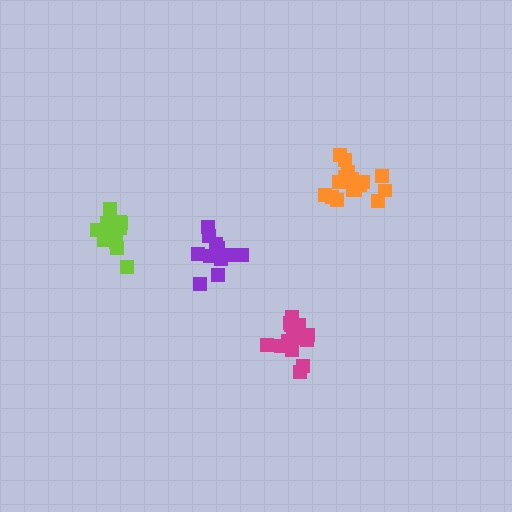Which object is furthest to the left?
The lime cluster is leftmost.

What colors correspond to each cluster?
The clusters are colored: lime, magenta, orange, purple.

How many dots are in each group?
Group 1: 12 dots, Group 2: 15 dots, Group 3: 17 dots, Group 4: 12 dots (56 total).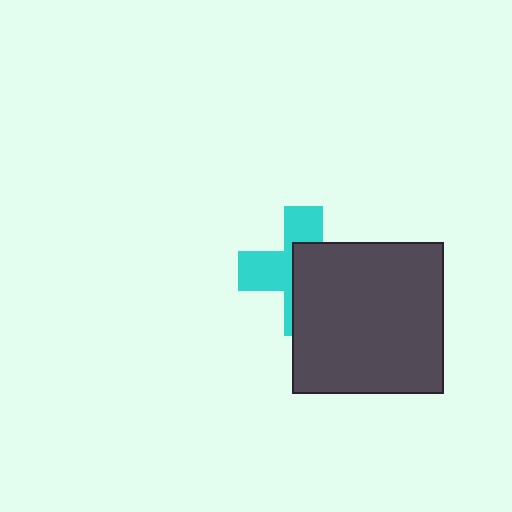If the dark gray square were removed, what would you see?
You would see the complete cyan cross.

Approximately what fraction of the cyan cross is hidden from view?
Roughly 54% of the cyan cross is hidden behind the dark gray square.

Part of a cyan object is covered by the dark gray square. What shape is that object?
It is a cross.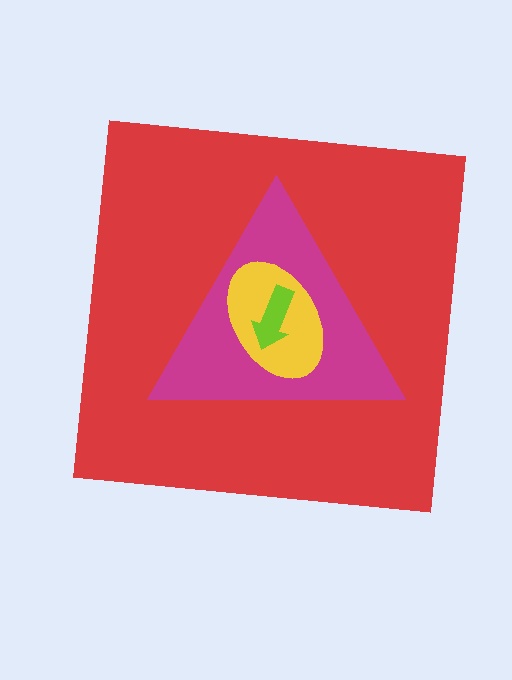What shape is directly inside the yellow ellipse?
The lime arrow.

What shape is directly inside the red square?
The magenta triangle.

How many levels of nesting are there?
4.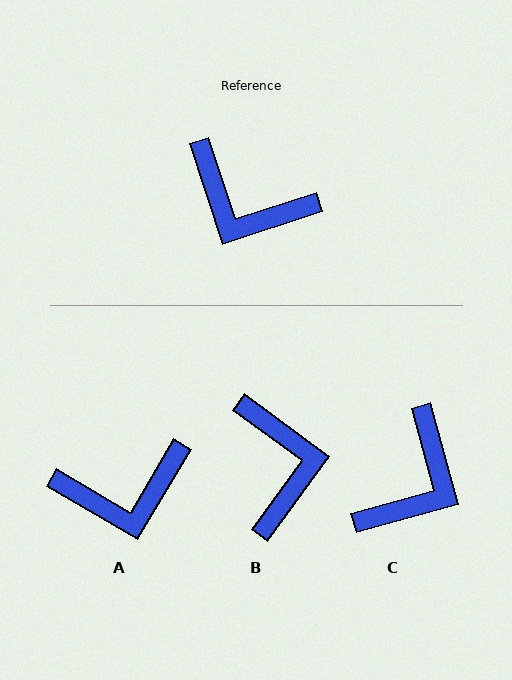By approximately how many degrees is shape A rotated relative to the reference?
Approximately 41 degrees counter-clockwise.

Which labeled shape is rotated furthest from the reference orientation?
B, about 126 degrees away.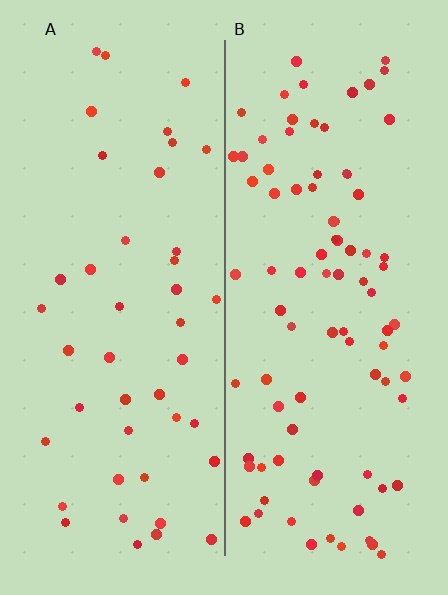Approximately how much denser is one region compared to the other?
Approximately 2.0× — region B over region A.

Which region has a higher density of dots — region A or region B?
B (the right).